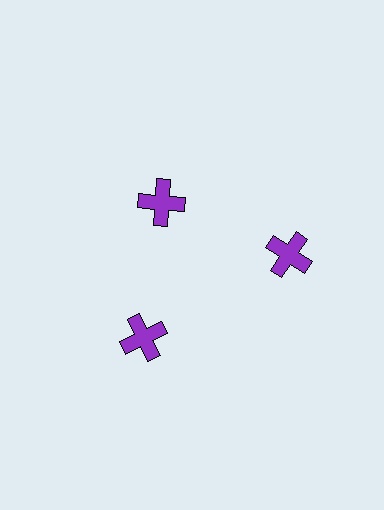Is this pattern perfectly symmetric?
No. The 3 purple crosses are arranged in a ring, but one element near the 11 o'clock position is pulled inward toward the center, breaking the 3-fold rotational symmetry.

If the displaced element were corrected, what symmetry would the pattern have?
It would have 3-fold rotational symmetry — the pattern would map onto itself every 120 degrees.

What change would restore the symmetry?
The symmetry would be restored by moving it outward, back onto the ring so that all 3 crosses sit at equal angles and equal distance from the center.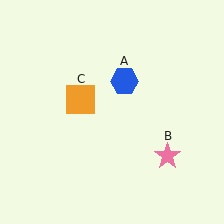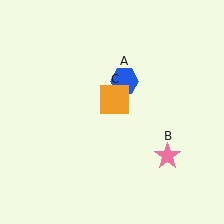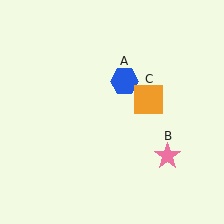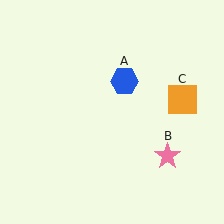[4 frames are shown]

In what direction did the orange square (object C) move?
The orange square (object C) moved right.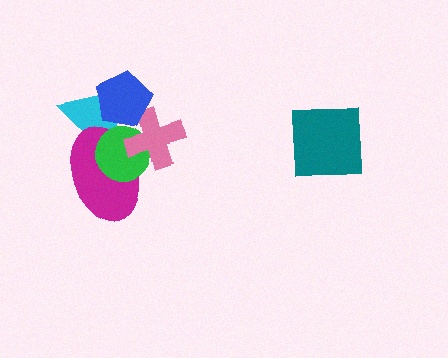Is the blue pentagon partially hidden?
No, no other shape covers it.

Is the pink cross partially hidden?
Yes, it is partially covered by another shape.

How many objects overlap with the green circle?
3 objects overlap with the green circle.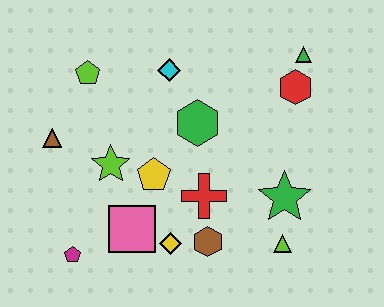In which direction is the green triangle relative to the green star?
The green triangle is above the green star.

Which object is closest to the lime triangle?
The green star is closest to the lime triangle.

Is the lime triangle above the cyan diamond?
No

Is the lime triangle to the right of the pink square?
Yes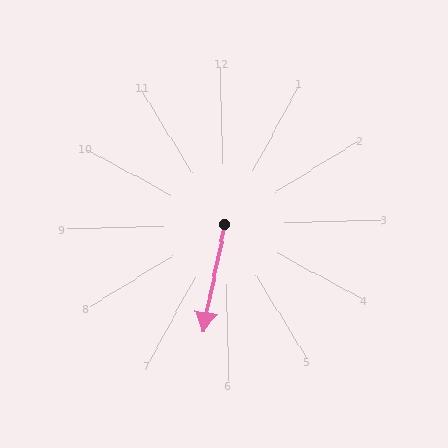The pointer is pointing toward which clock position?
Roughly 6 o'clock.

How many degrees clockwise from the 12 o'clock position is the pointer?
Approximately 193 degrees.